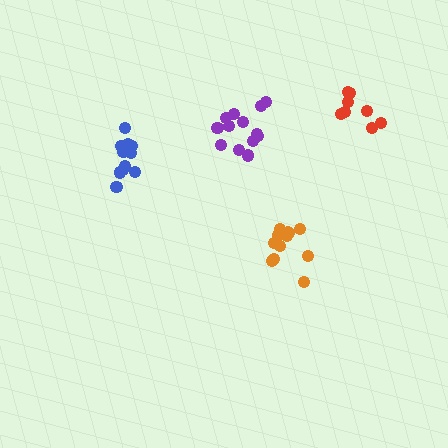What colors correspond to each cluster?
The clusters are colored: blue, purple, orange, red.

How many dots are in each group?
Group 1: 12 dots, Group 2: 13 dots, Group 3: 12 dots, Group 4: 8 dots (45 total).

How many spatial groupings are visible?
There are 4 spatial groupings.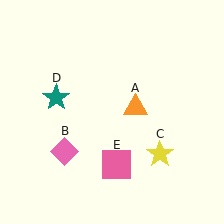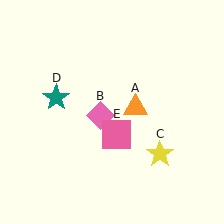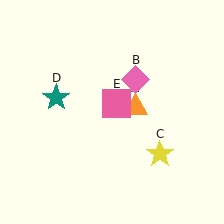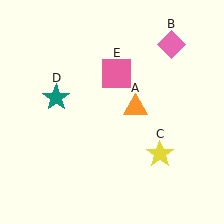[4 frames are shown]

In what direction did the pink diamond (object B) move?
The pink diamond (object B) moved up and to the right.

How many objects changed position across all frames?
2 objects changed position: pink diamond (object B), pink square (object E).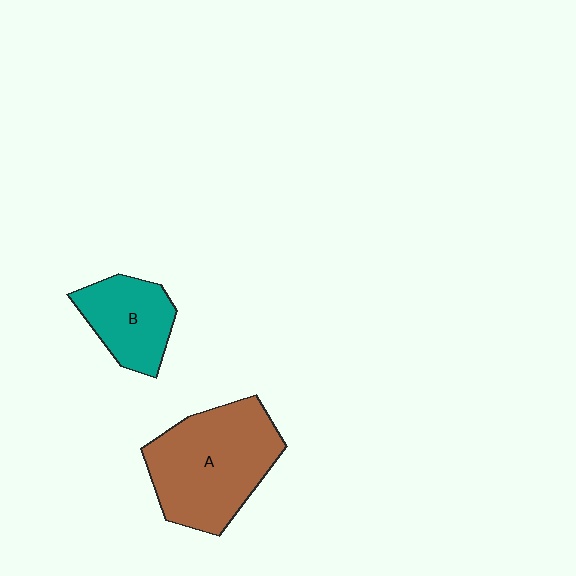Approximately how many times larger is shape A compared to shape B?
Approximately 1.8 times.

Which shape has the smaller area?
Shape B (teal).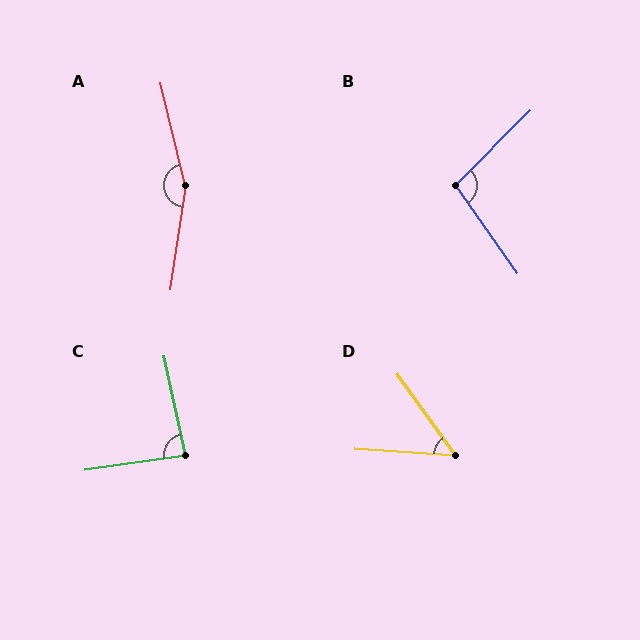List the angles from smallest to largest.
D (50°), C (86°), B (100°), A (158°).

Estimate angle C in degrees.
Approximately 86 degrees.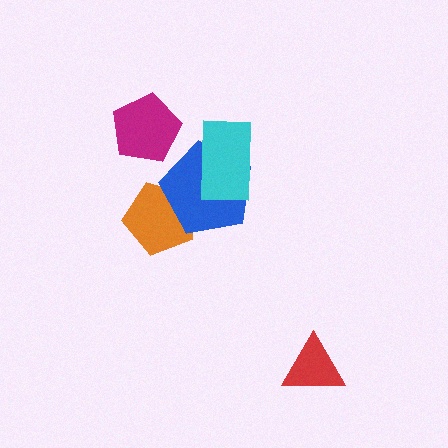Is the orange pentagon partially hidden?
Yes, it is partially covered by another shape.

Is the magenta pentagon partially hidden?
No, no other shape covers it.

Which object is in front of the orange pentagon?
The blue pentagon is in front of the orange pentagon.